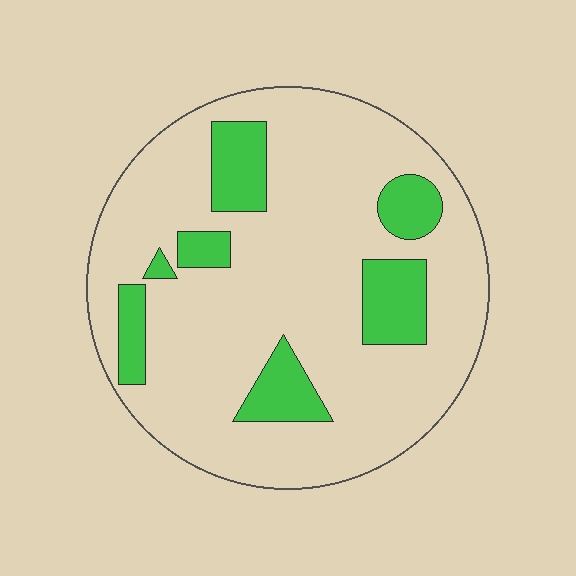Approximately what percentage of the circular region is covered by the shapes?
Approximately 20%.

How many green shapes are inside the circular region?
7.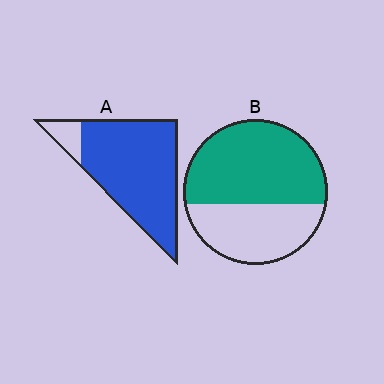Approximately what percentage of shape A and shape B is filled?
A is approximately 90% and B is approximately 60%.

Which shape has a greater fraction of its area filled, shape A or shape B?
Shape A.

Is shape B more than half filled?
Yes.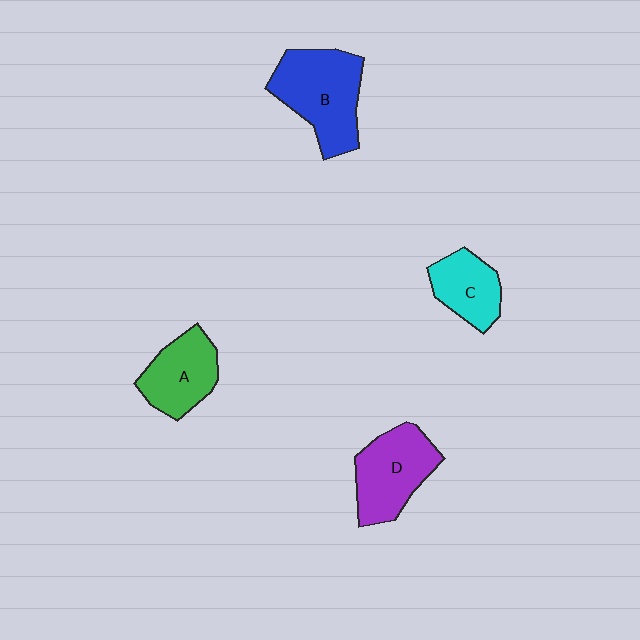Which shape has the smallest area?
Shape C (cyan).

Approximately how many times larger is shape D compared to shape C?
Approximately 1.4 times.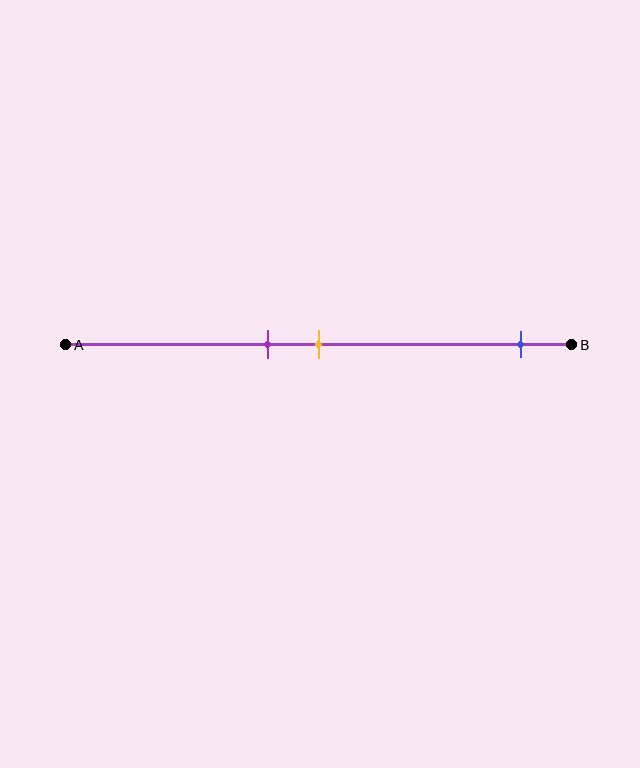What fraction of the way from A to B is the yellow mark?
The yellow mark is approximately 50% (0.5) of the way from A to B.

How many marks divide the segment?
There are 3 marks dividing the segment.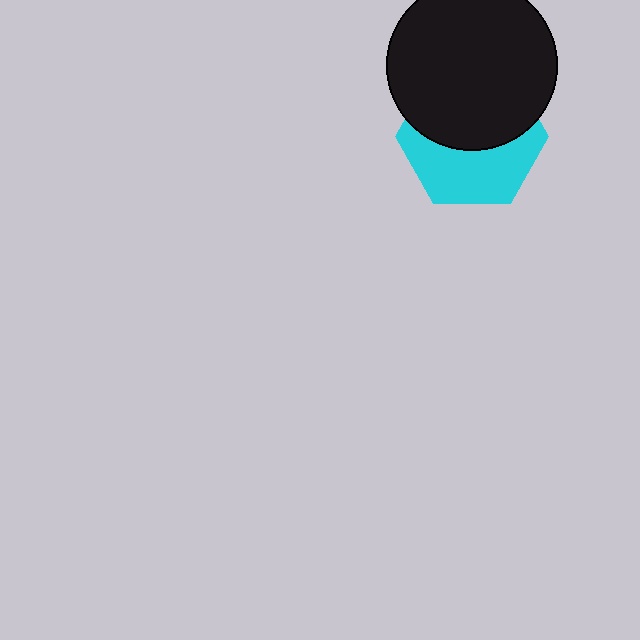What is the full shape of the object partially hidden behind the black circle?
The partially hidden object is a cyan hexagon.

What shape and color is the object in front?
The object in front is a black circle.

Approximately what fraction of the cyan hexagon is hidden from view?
Roughly 53% of the cyan hexagon is hidden behind the black circle.